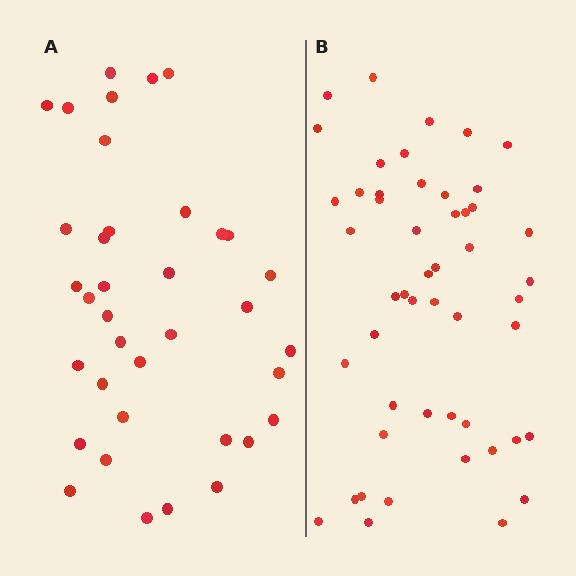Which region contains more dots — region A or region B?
Region B (the right region) has more dots.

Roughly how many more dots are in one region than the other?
Region B has approximately 15 more dots than region A.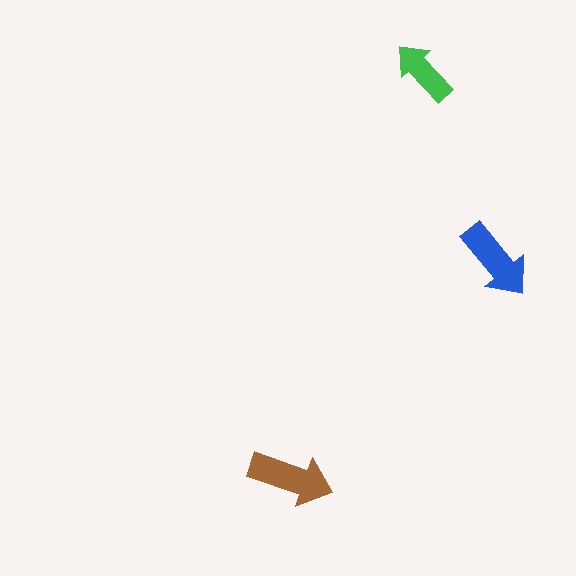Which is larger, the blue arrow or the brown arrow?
The brown one.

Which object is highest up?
The green arrow is topmost.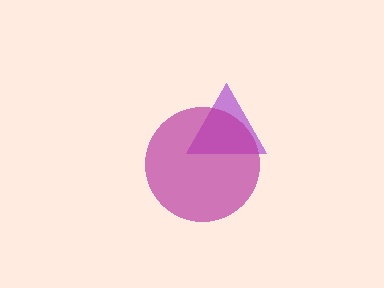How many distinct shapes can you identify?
There are 2 distinct shapes: a purple triangle, a magenta circle.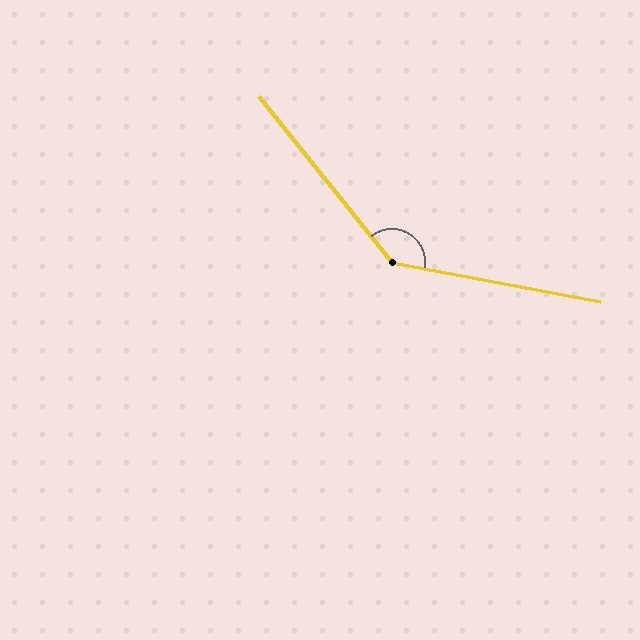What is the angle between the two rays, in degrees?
Approximately 140 degrees.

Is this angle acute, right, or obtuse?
It is obtuse.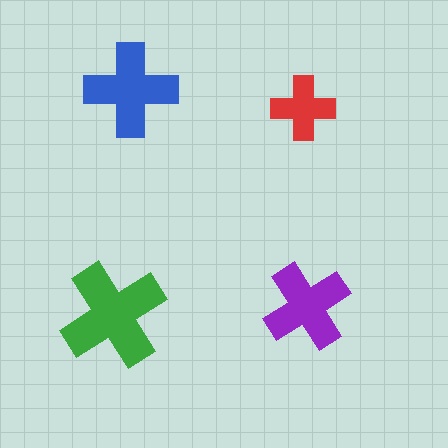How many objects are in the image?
There are 4 objects in the image.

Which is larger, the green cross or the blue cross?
The green one.